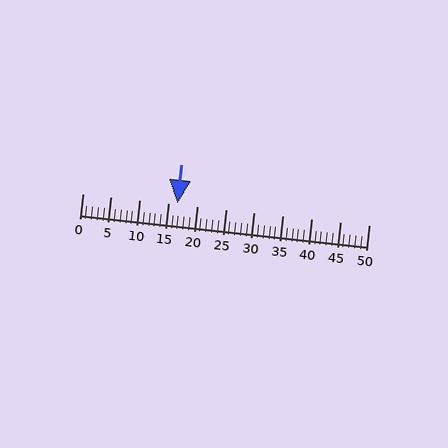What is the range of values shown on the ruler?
The ruler shows values from 0 to 50.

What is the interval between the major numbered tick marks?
The major tick marks are spaced 5 units apart.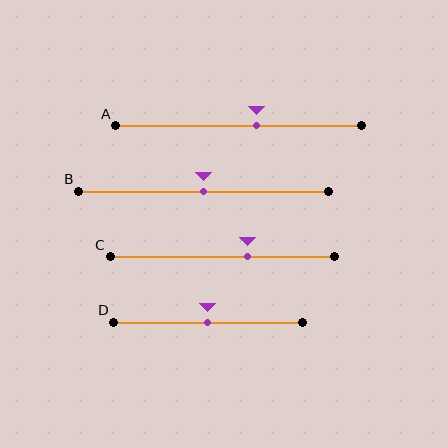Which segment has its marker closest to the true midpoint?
Segment B has its marker closest to the true midpoint.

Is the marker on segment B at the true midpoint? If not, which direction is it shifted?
Yes, the marker on segment B is at the true midpoint.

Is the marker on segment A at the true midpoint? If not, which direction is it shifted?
No, the marker on segment A is shifted to the right by about 7% of the segment length.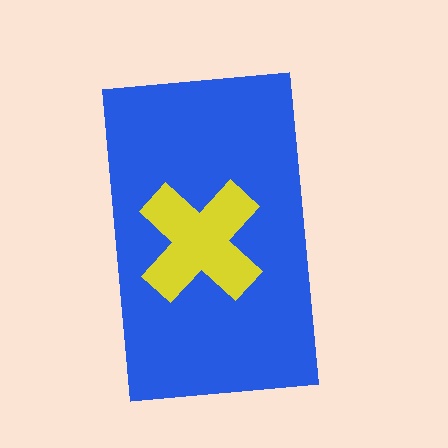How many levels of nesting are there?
2.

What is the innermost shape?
The yellow cross.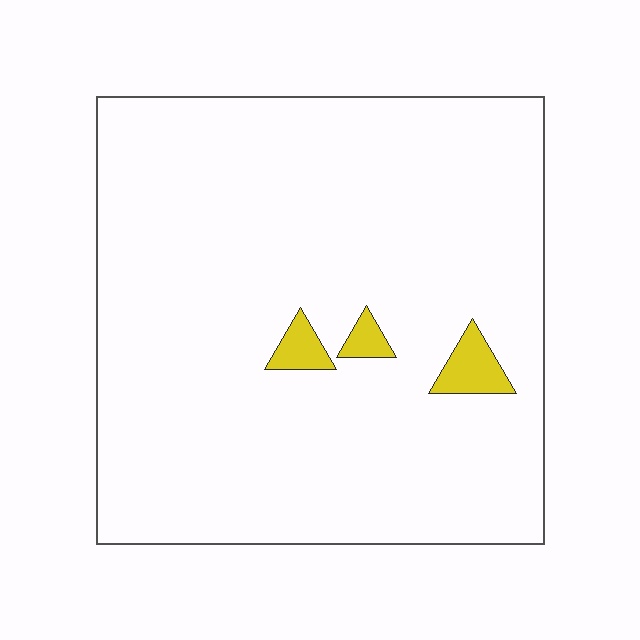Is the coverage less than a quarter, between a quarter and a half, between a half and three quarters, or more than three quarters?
Less than a quarter.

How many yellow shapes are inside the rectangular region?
3.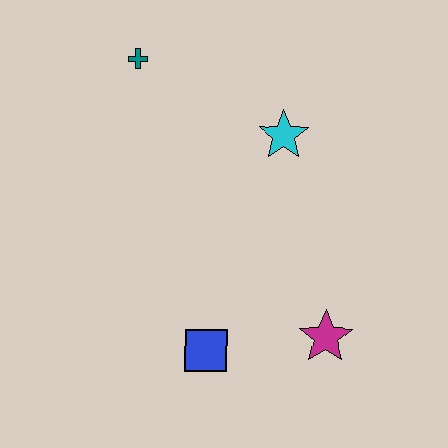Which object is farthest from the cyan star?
The blue square is farthest from the cyan star.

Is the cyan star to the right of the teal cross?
Yes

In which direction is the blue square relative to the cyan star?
The blue square is below the cyan star.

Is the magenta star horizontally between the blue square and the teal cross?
No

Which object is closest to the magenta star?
The blue square is closest to the magenta star.